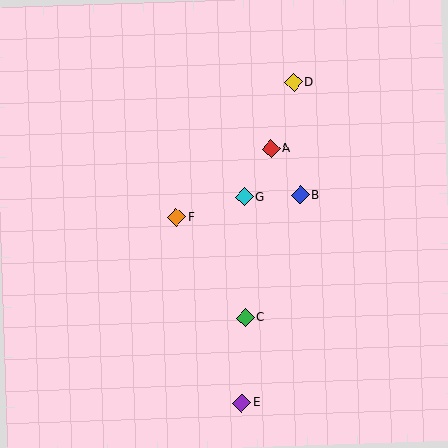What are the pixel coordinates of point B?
Point B is at (300, 195).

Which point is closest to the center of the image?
Point G at (244, 197) is closest to the center.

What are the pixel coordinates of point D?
Point D is at (294, 82).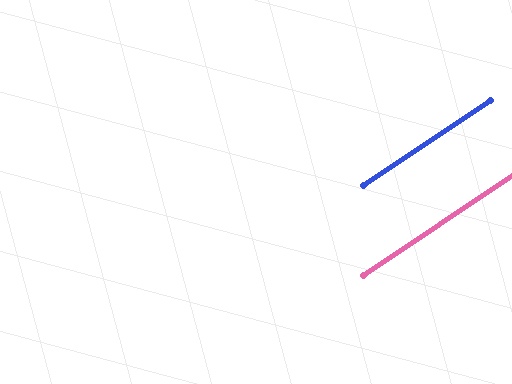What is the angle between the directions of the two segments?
Approximately 0 degrees.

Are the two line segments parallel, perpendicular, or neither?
Parallel — their directions differ by only 0.5°.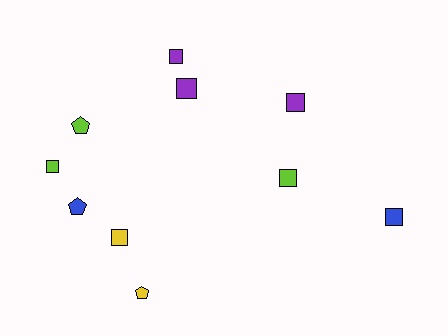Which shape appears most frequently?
Square, with 7 objects.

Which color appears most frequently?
Purple, with 3 objects.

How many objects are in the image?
There are 10 objects.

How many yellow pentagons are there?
There is 1 yellow pentagon.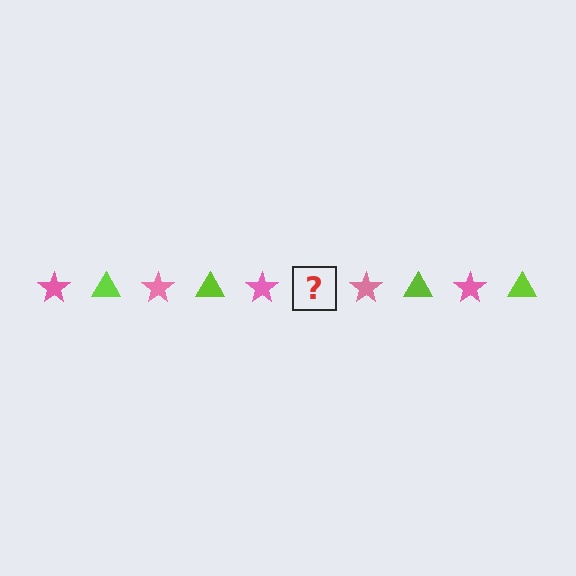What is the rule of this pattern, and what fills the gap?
The rule is that the pattern alternates between pink star and lime triangle. The gap should be filled with a lime triangle.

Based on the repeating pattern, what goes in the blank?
The blank should be a lime triangle.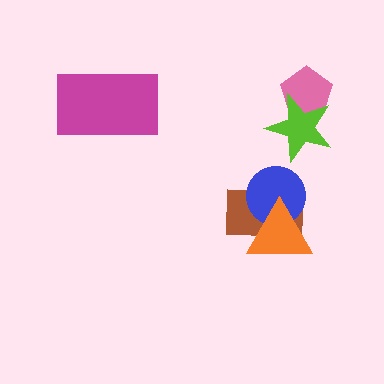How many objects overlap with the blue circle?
2 objects overlap with the blue circle.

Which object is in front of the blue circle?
The orange triangle is in front of the blue circle.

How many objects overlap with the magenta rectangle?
0 objects overlap with the magenta rectangle.